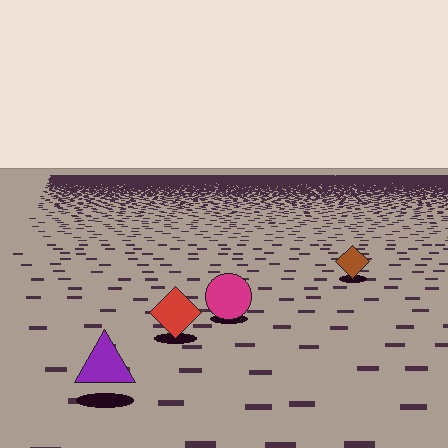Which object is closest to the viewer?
The purple triangle is closest. The texture marks near it are larger and more spread out.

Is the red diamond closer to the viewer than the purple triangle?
No. The purple triangle is closer — you can tell from the texture gradient: the ground texture is coarser near it.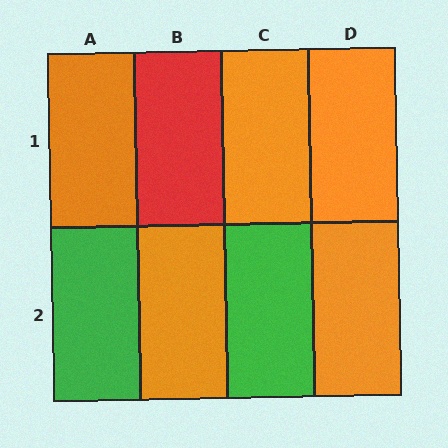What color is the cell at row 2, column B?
Orange.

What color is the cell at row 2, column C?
Green.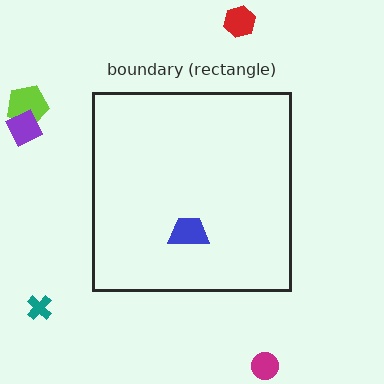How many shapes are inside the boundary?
1 inside, 5 outside.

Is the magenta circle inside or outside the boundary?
Outside.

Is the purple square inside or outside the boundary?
Outside.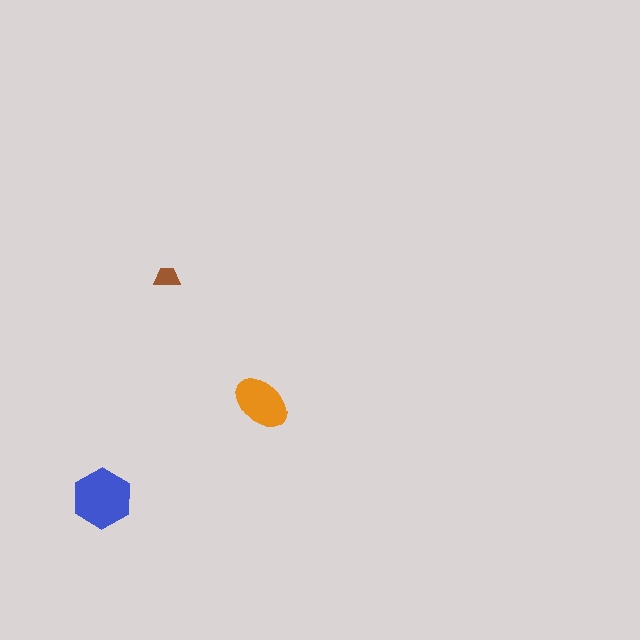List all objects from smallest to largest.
The brown trapezoid, the orange ellipse, the blue hexagon.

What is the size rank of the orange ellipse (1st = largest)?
2nd.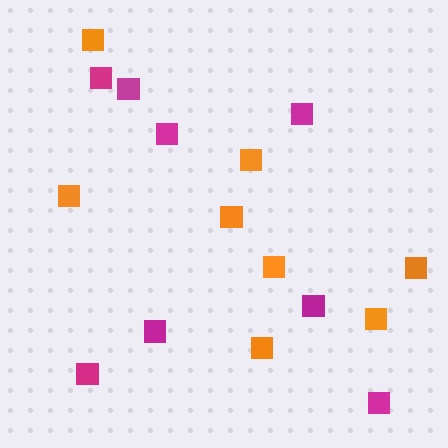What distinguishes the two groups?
There are 2 groups: one group of magenta squares (8) and one group of orange squares (8).